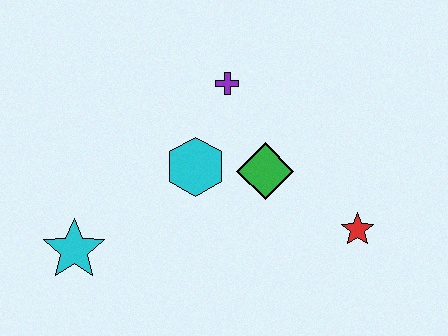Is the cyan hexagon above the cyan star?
Yes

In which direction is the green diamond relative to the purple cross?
The green diamond is below the purple cross.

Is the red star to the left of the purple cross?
No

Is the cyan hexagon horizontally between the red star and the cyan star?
Yes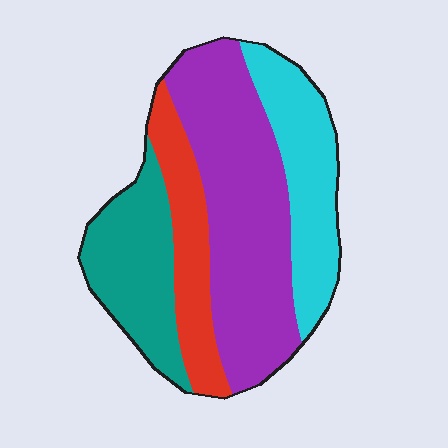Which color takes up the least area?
Red, at roughly 15%.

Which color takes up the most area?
Purple, at roughly 40%.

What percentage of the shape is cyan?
Cyan covers 21% of the shape.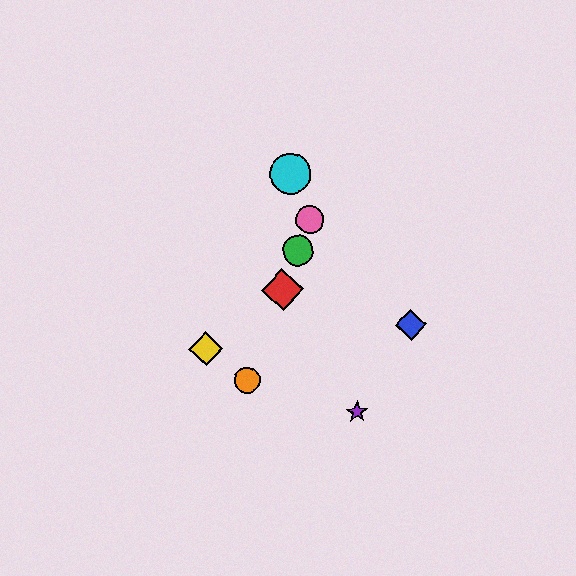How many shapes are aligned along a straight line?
4 shapes (the red diamond, the green circle, the orange circle, the pink circle) are aligned along a straight line.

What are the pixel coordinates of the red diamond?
The red diamond is at (282, 290).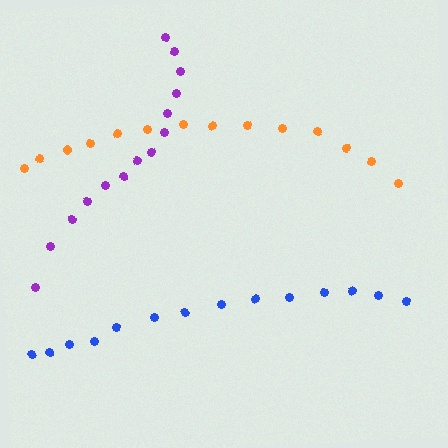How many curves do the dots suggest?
There are 3 distinct paths.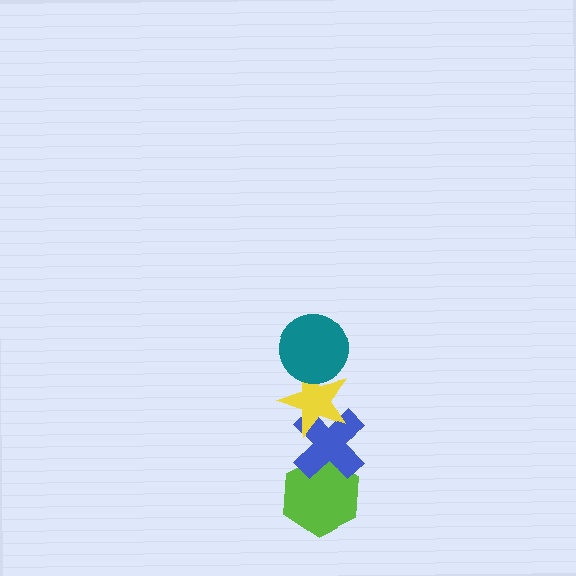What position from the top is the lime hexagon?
The lime hexagon is 4th from the top.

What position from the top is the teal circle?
The teal circle is 1st from the top.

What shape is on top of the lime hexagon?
The blue cross is on top of the lime hexagon.